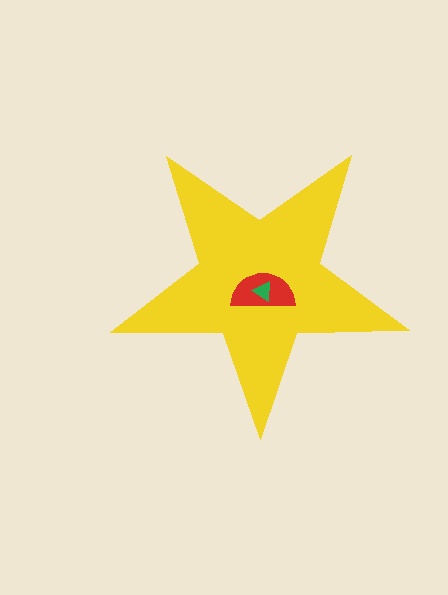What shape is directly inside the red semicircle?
The green triangle.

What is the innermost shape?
The green triangle.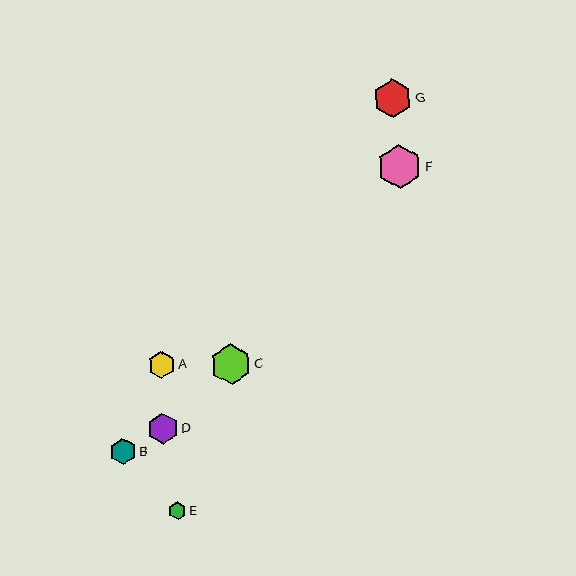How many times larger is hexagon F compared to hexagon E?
Hexagon F is approximately 2.5 times the size of hexagon E.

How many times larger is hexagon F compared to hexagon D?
Hexagon F is approximately 1.4 times the size of hexagon D.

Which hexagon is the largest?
Hexagon F is the largest with a size of approximately 44 pixels.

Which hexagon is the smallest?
Hexagon E is the smallest with a size of approximately 18 pixels.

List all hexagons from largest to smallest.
From largest to smallest: F, C, G, D, A, B, E.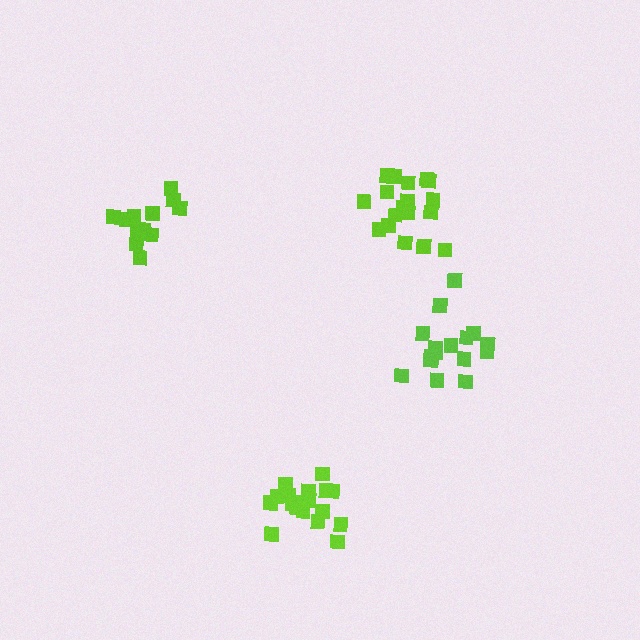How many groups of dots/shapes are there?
There are 4 groups.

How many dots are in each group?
Group 1: 18 dots, Group 2: 16 dots, Group 3: 14 dots, Group 4: 20 dots (68 total).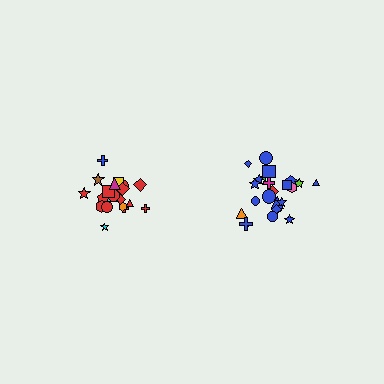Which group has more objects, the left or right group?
The right group.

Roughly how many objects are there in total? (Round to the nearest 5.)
Roughly 45 objects in total.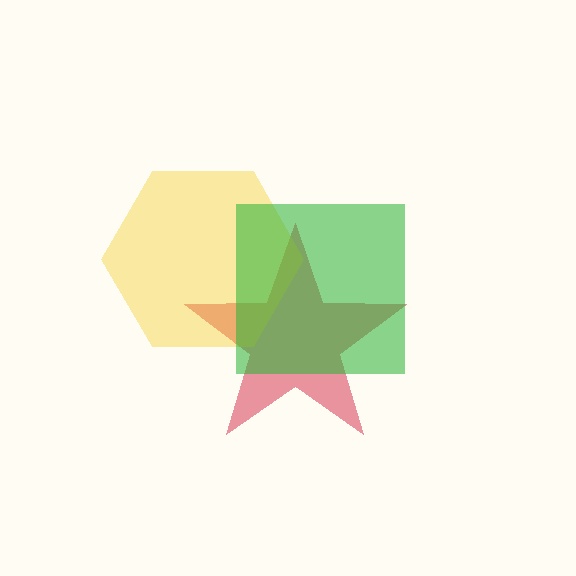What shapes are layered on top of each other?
The layered shapes are: a red star, a yellow hexagon, a green square.